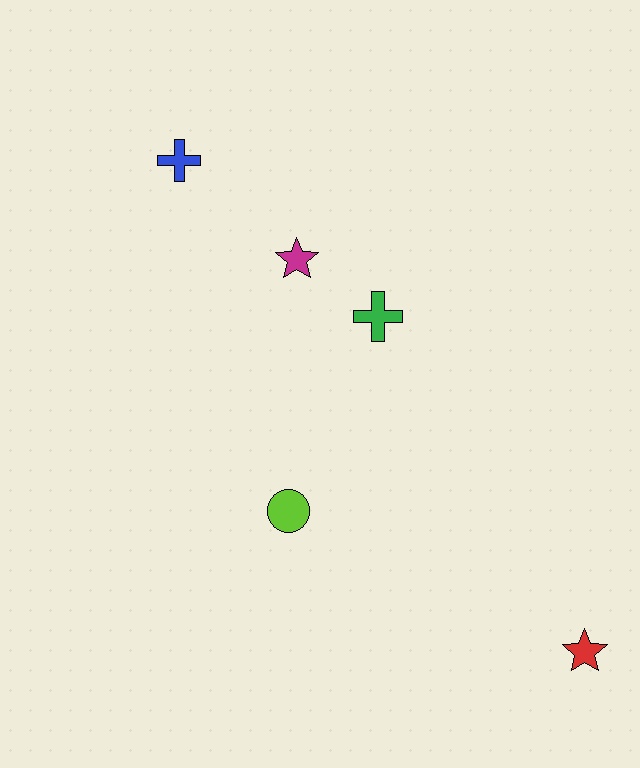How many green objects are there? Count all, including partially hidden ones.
There is 1 green object.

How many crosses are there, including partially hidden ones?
There are 2 crosses.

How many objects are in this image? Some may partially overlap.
There are 5 objects.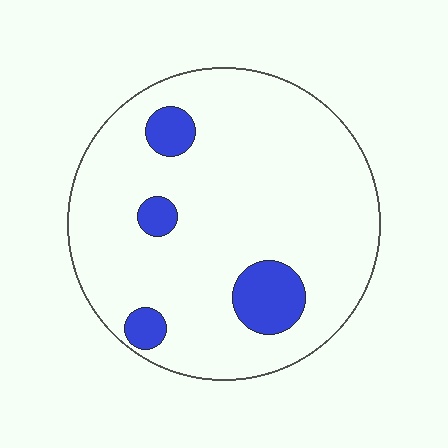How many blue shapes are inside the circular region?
4.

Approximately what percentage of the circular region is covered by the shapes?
Approximately 10%.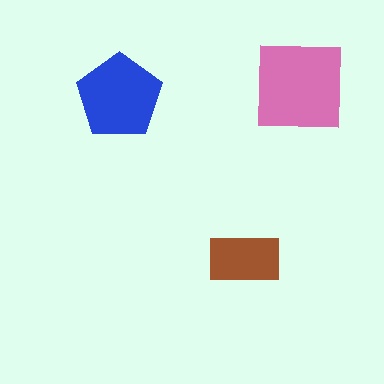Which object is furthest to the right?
The pink square is rightmost.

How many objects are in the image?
There are 3 objects in the image.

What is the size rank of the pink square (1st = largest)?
1st.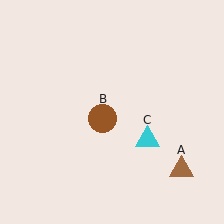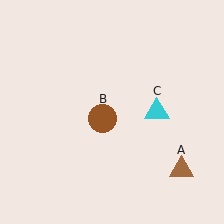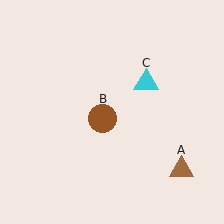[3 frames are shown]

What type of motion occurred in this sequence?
The cyan triangle (object C) rotated counterclockwise around the center of the scene.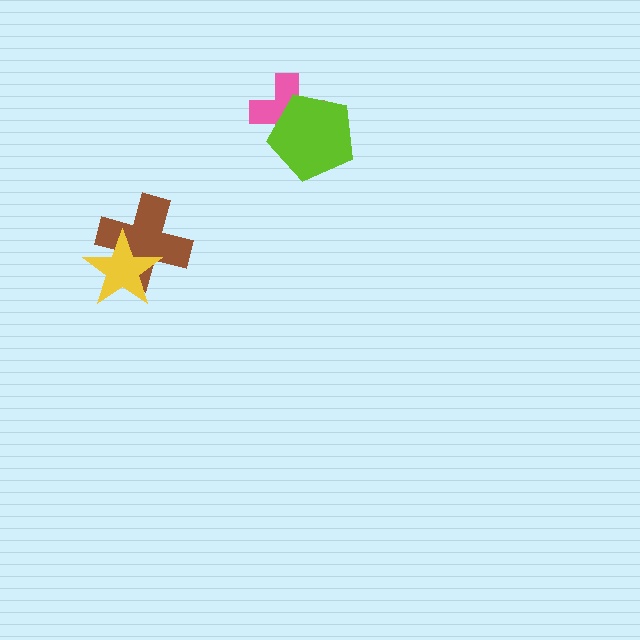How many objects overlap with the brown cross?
1 object overlaps with the brown cross.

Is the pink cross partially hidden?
Yes, it is partially covered by another shape.